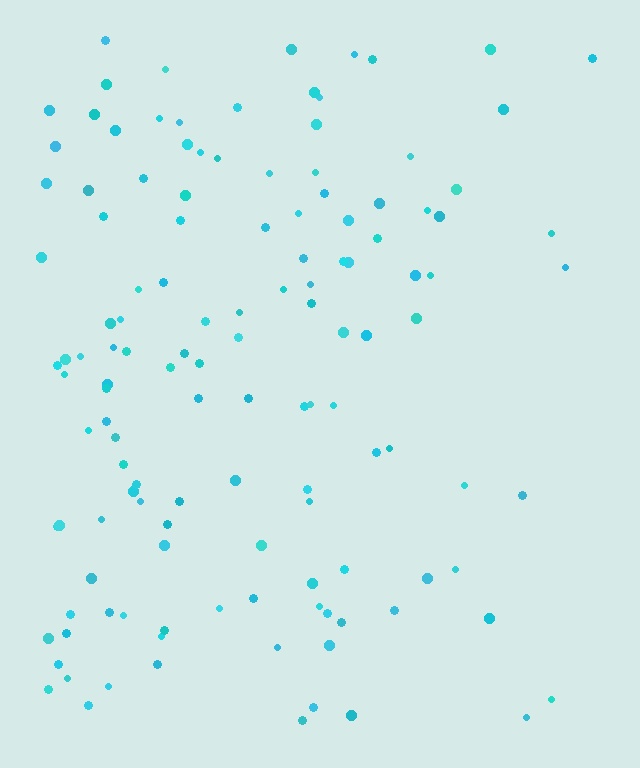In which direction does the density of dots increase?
From right to left, with the left side densest.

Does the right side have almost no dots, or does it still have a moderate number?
Still a moderate number, just noticeably fewer than the left.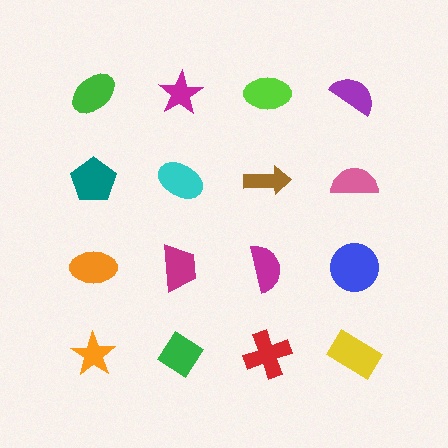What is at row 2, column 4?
A pink semicircle.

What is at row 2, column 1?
A teal pentagon.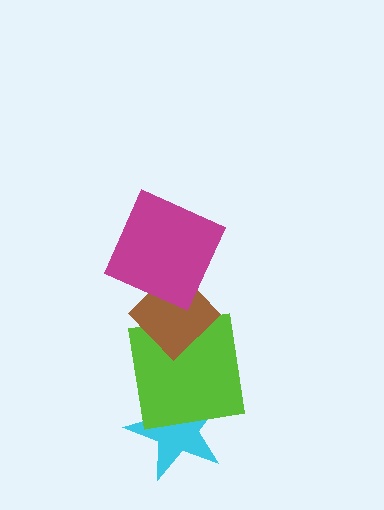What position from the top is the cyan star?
The cyan star is 4th from the top.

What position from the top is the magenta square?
The magenta square is 1st from the top.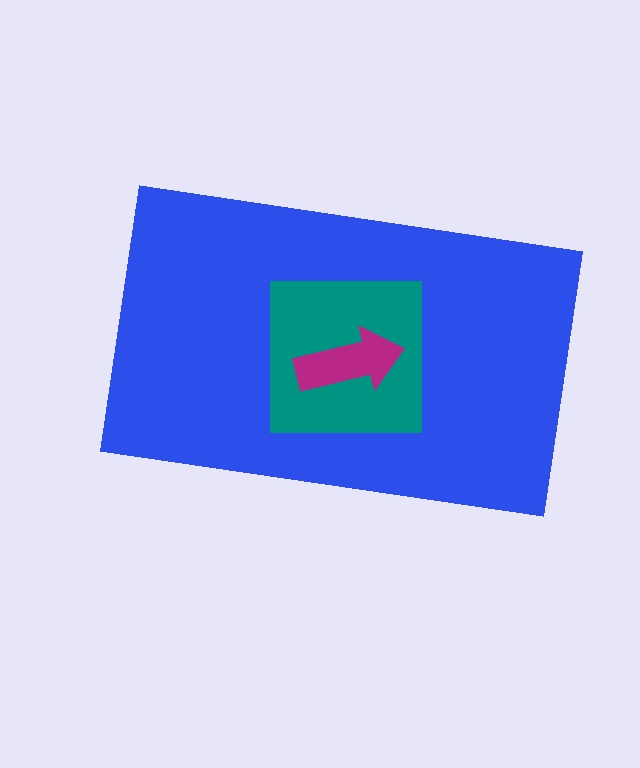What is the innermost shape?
The magenta arrow.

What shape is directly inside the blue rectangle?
The teal square.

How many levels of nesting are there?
3.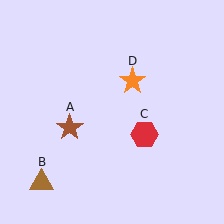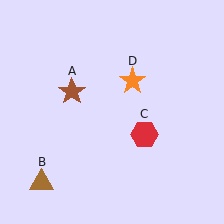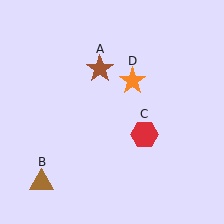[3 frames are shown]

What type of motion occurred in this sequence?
The brown star (object A) rotated clockwise around the center of the scene.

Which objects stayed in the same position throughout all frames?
Brown triangle (object B) and red hexagon (object C) and orange star (object D) remained stationary.